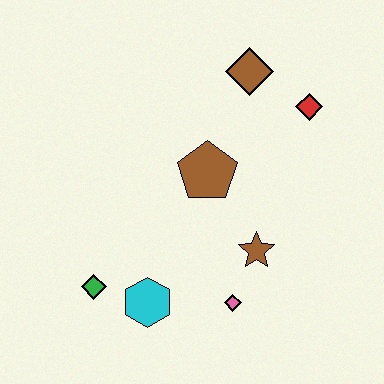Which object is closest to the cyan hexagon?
The green diamond is closest to the cyan hexagon.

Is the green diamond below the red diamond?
Yes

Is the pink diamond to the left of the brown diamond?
Yes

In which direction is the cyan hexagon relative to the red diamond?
The cyan hexagon is below the red diamond.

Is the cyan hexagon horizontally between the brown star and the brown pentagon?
No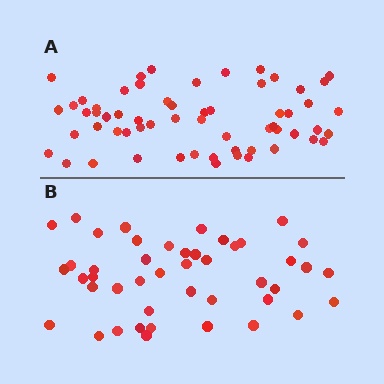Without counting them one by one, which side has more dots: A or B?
Region A (the top region) has more dots.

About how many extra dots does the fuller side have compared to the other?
Region A has approximately 15 more dots than region B.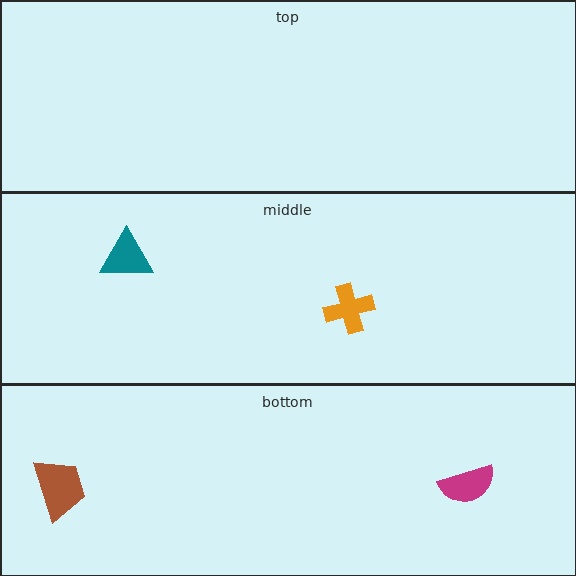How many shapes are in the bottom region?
2.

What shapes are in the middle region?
The teal triangle, the orange cross.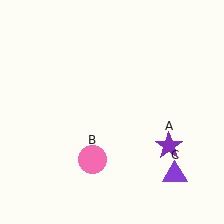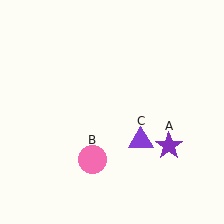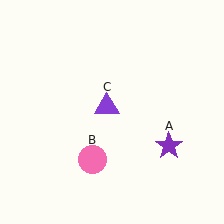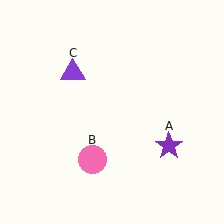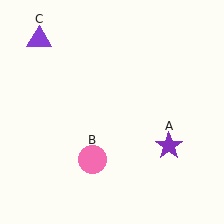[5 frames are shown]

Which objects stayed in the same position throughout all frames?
Purple star (object A) and pink circle (object B) remained stationary.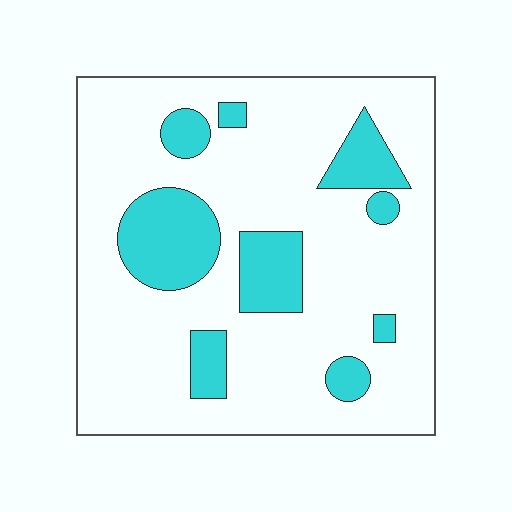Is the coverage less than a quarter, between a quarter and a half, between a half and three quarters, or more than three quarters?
Less than a quarter.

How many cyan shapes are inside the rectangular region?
9.